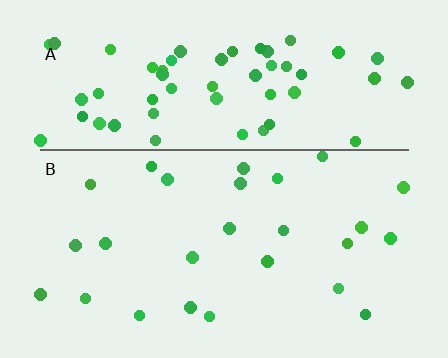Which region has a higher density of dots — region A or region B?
A (the top).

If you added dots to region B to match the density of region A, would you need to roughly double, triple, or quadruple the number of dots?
Approximately triple.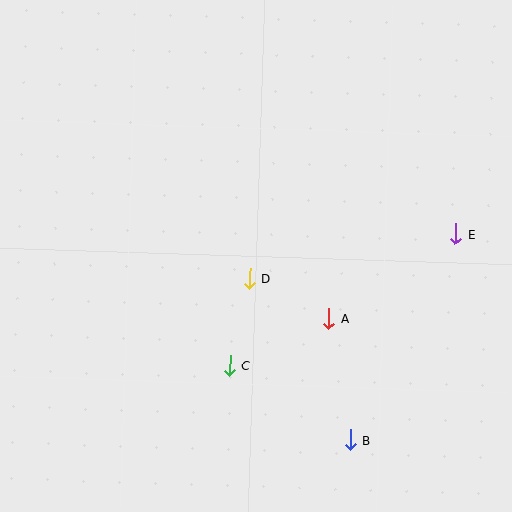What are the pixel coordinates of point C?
Point C is at (230, 365).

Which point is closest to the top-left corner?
Point D is closest to the top-left corner.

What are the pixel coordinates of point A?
Point A is at (329, 319).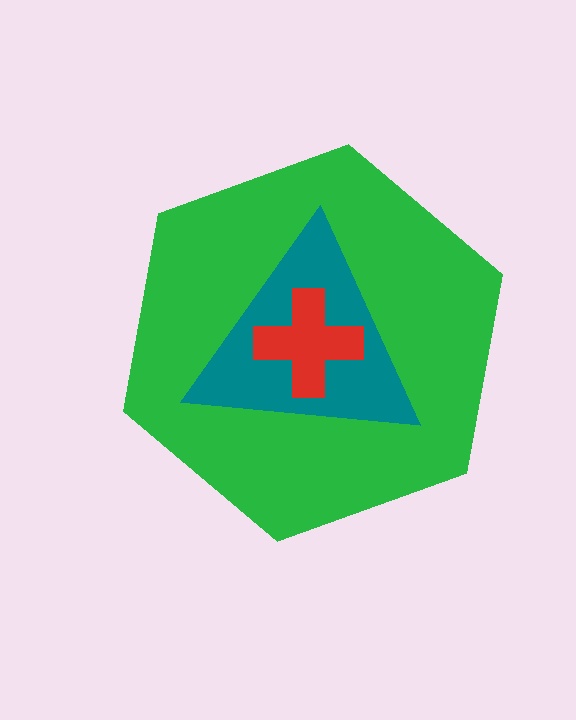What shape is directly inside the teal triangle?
The red cross.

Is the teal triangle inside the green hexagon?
Yes.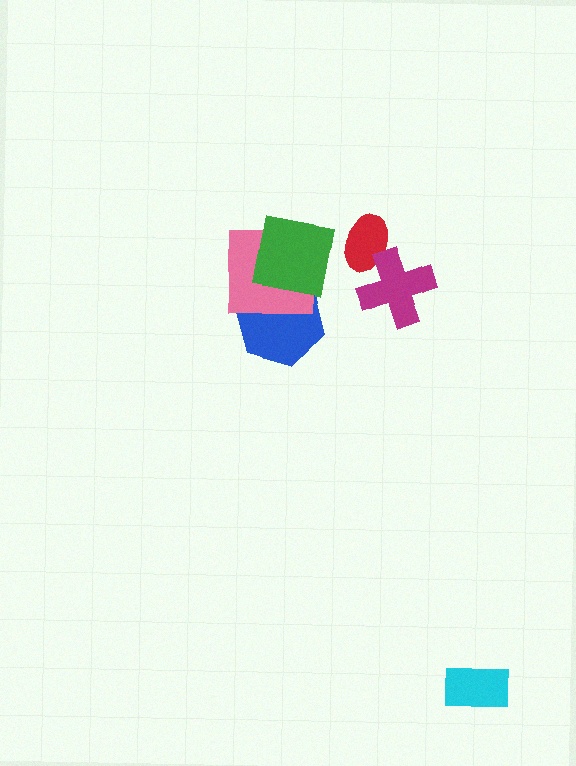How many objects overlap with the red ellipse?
1 object overlaps with the red ellipse.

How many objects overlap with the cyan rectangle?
0 objects overlap with the cyan rectangle.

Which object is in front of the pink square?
The green square is in front of the pink square.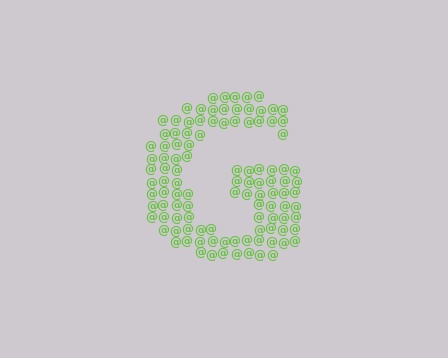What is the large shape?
The large shape is the letter G.